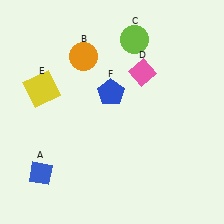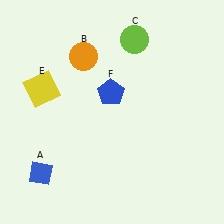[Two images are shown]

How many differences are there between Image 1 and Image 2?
There is 1 difference between the two images.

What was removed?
The pink diamond (D) was removed in Image 2.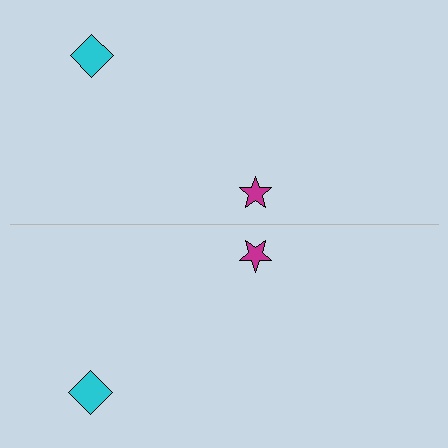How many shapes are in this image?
There are 4 shapes in this image.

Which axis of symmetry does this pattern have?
The pattern has a horizontal axis of symmetry running through the center of the image.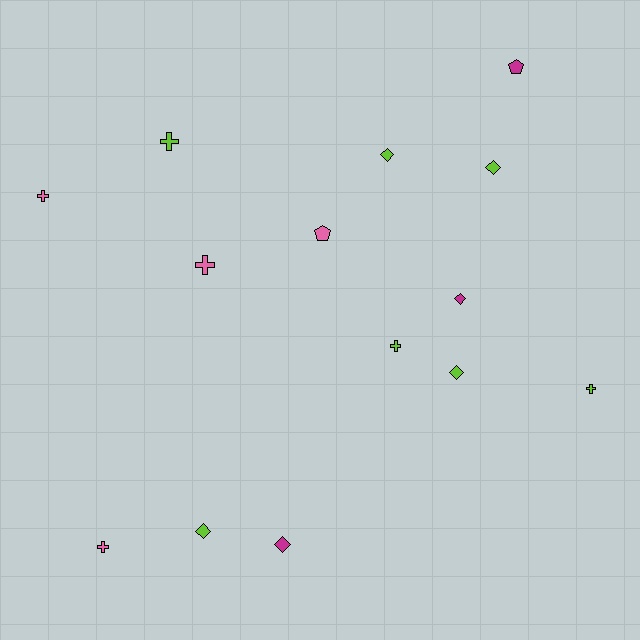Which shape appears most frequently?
Cross, with 6 objects.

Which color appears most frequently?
Lime, with 7 objects.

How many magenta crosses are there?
There are no magenta crosses.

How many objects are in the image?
There are 14 objects.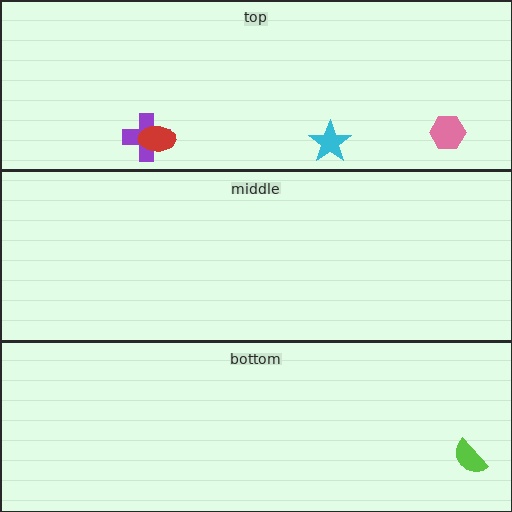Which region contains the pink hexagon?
The top region.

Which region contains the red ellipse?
The top region.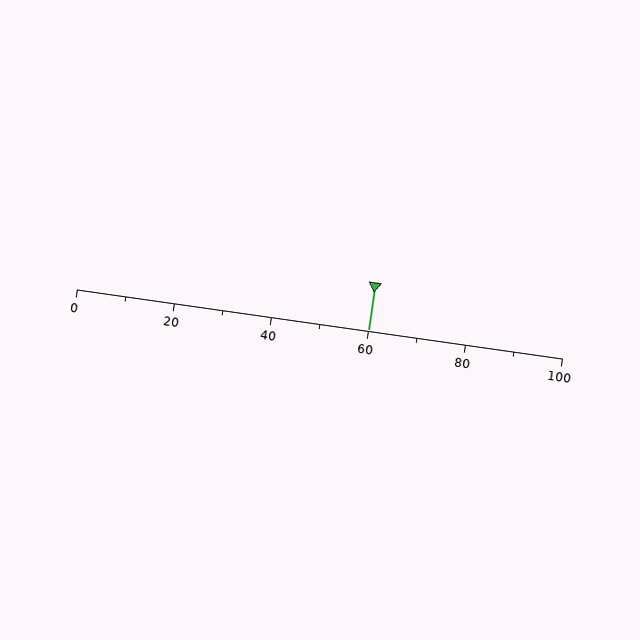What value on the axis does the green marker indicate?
The marker indicates approximately 60.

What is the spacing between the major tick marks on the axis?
The major ticks are spaced 20 apart.